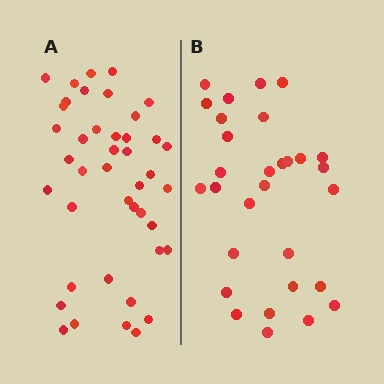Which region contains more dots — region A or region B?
Region A (the left region) has more dots.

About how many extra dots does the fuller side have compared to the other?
Region A has roughly 12 or so more dots than region B.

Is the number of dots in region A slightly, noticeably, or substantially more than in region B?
Region A has noticeably more, but not dramatically so. The ratio is roughly 1.4 to 1.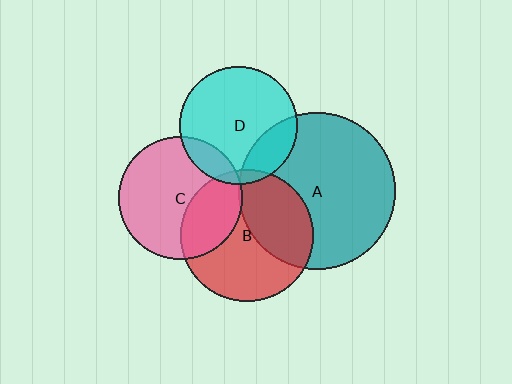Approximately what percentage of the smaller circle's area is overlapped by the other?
Approximately 30%.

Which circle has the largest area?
Circle A (teal).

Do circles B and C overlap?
Yes.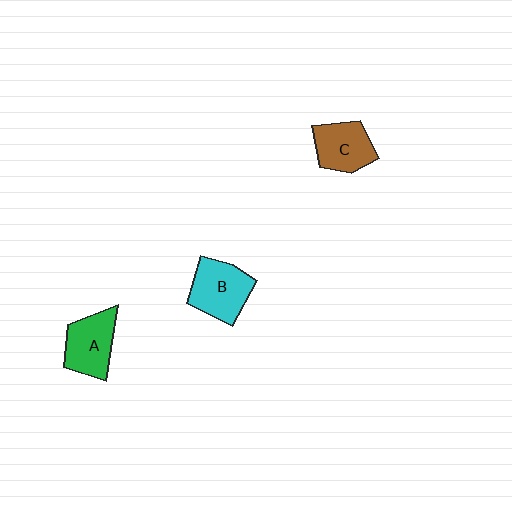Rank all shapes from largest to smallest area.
From largest to smallest: B (cyan), A (green), C (brown).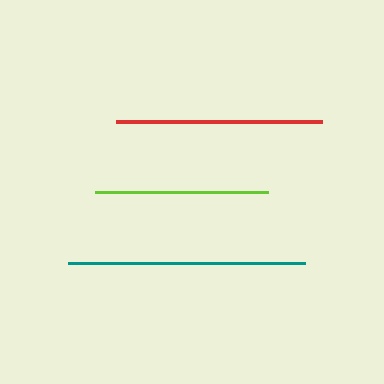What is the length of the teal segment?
The teal segment is approximately 237 pixels long.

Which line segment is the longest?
The teal line is the longest at approximately 237 pixels.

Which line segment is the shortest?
The lime line is the shortest at approximately 174 pixels.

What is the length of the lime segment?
The lime segment is approximately 174 pixels long.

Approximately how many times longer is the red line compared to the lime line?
The red line is approximately 1.2 times the length of the lime line.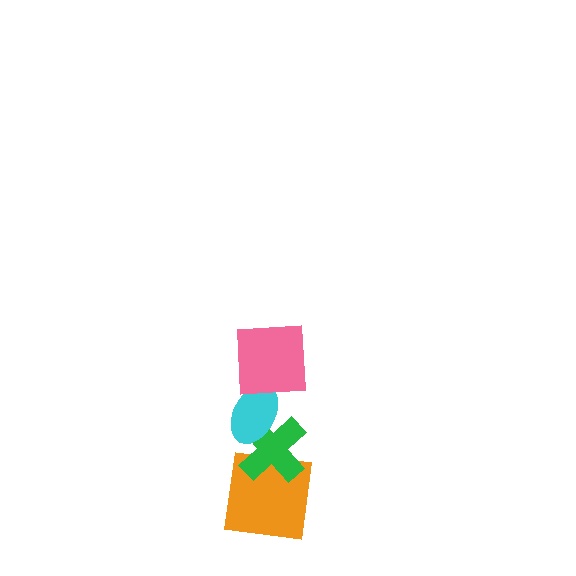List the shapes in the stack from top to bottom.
From top to bottom: the pink square, the cyan ellipse, the green cross, the orange square.